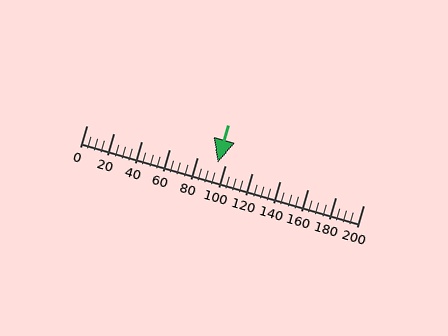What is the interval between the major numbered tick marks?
The major tick marks are spaced 20 units apart.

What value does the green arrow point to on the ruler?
The green arrow points to approximately 95.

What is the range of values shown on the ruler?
The ruler shows values from 0 to 200.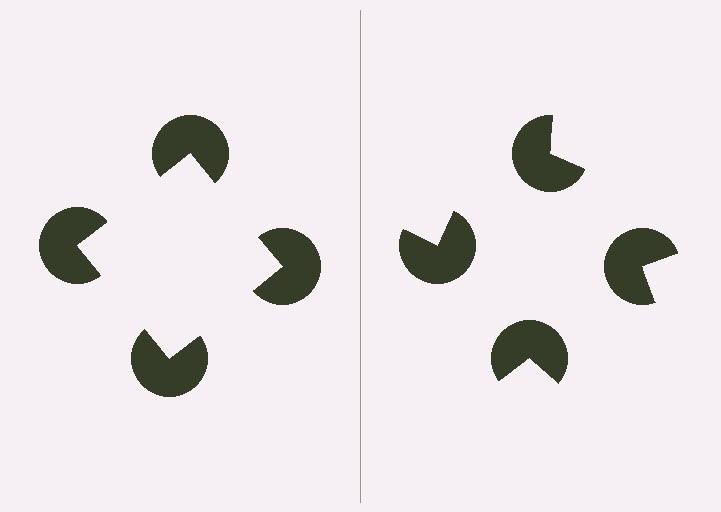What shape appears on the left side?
An illusory square.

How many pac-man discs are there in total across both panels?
8 — 4 on each side.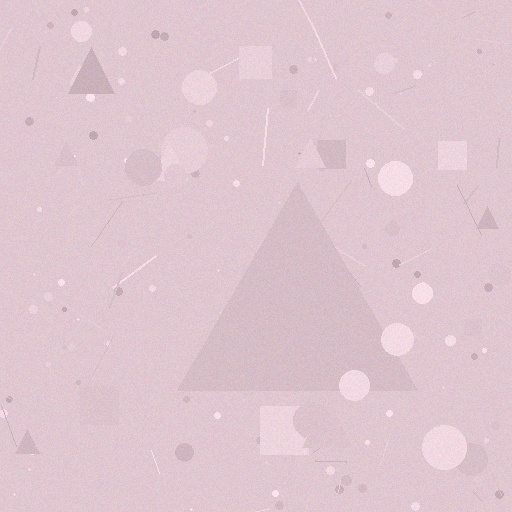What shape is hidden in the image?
A triangle is hidden in the image.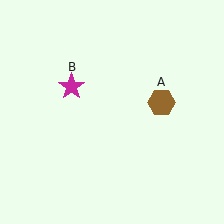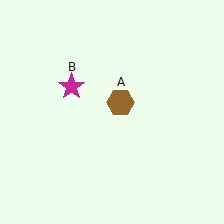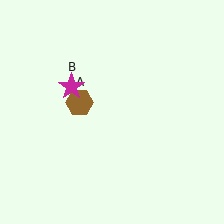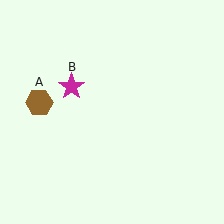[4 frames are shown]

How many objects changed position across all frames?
1 object changed position: brown hexagon (object A).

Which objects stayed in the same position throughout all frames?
Magenta star (object B) remained stationary.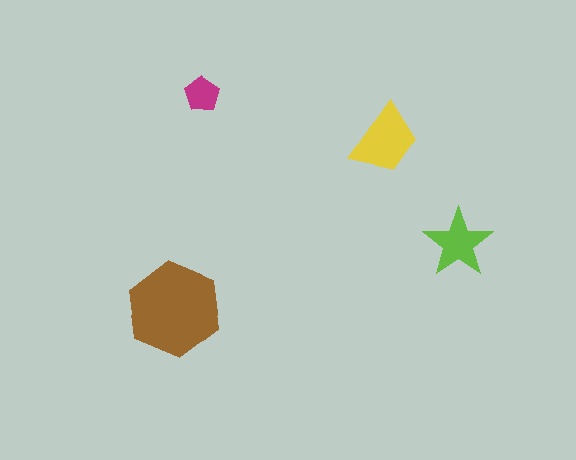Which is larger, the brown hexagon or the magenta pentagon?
The brown hexagon.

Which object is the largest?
The brown hexagon.